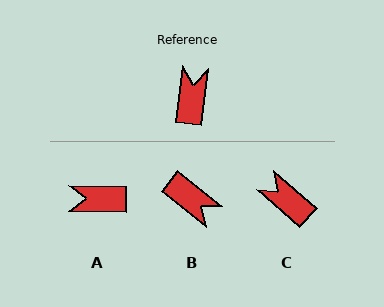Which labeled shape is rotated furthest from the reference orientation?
B, about 121 degrees away.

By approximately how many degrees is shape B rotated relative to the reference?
Approximately 121 degrees clockwise.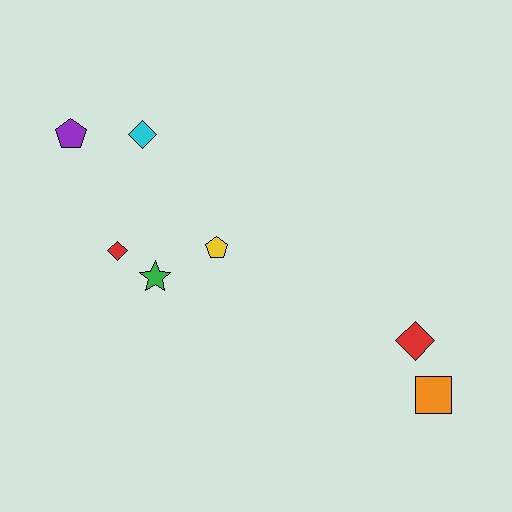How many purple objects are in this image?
There is 1 purple object.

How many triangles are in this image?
There are no triangles.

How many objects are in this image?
There are 7 objects.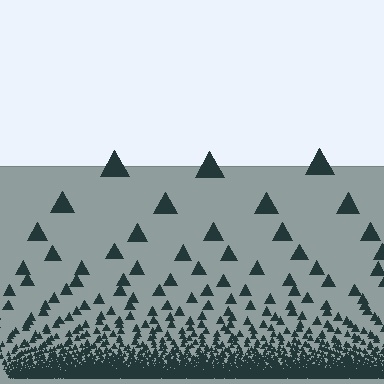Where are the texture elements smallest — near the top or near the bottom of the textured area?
Near the bottom.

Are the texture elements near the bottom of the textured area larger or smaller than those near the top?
Smaller. The gradient is inverted — elements near the bottom are smaller and denser.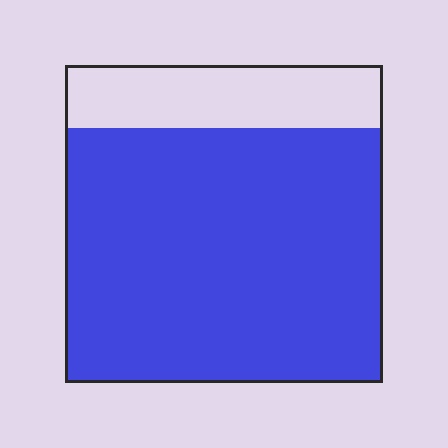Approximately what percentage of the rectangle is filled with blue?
Approximately 80%.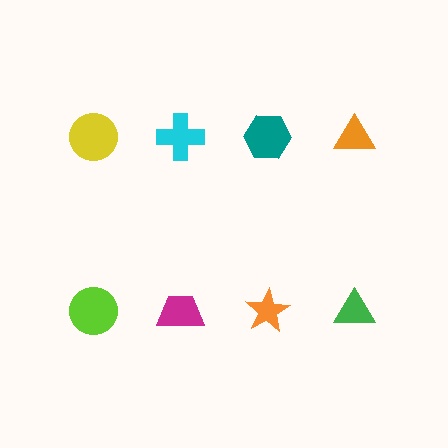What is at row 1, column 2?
A cyan cross.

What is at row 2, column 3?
An orange star.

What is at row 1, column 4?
An orange triangle.